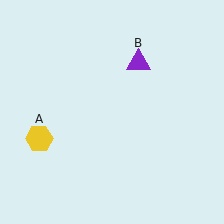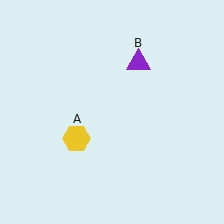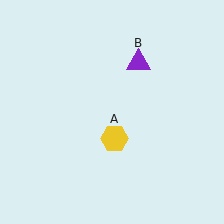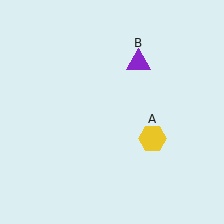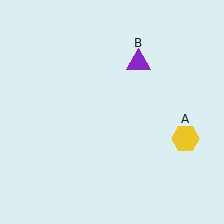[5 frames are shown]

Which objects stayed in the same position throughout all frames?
Purple triangle (object B) remained stationary.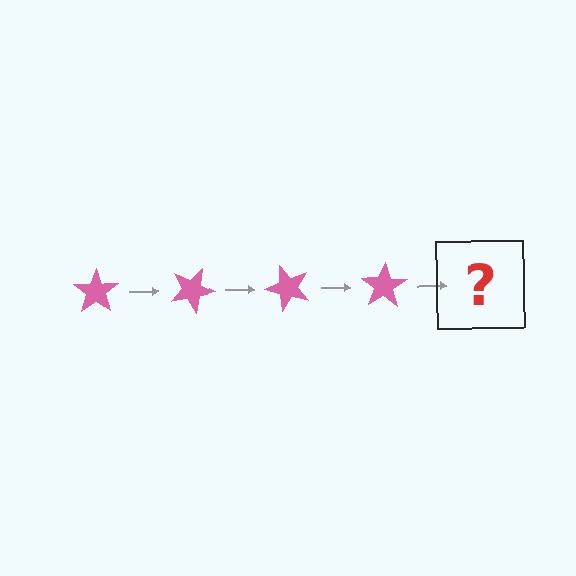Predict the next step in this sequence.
The next step is a pink star rotated 100 degrees.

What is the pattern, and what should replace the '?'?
The pattern is that the star rotates 25 degrees each step. The '?' should be a pink star rotated 100 degrees.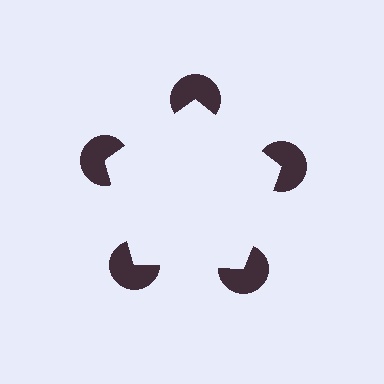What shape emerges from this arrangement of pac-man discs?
An illusory pentagon — its edges are inferred from the aligned wedge cuts in the pac-man discs, not physically drawn.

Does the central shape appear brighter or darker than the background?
It typically appears slightly brighter than the background, even though no actual brightness change is drawn.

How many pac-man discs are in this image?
There are 5 — one at each vertex of the illusory pentagon.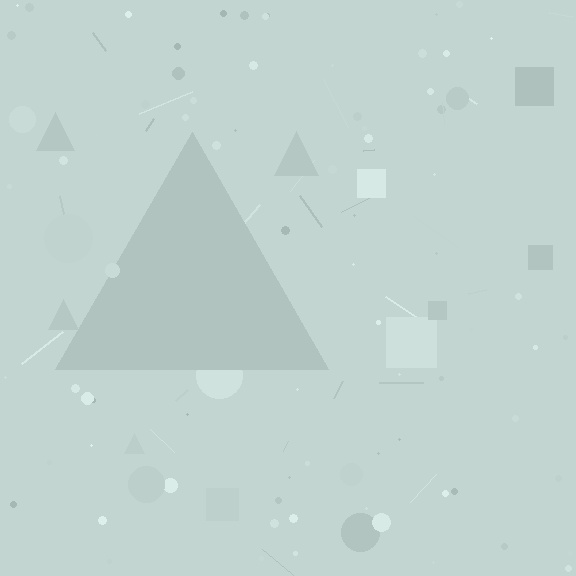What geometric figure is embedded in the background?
A triangle is embedded in the background.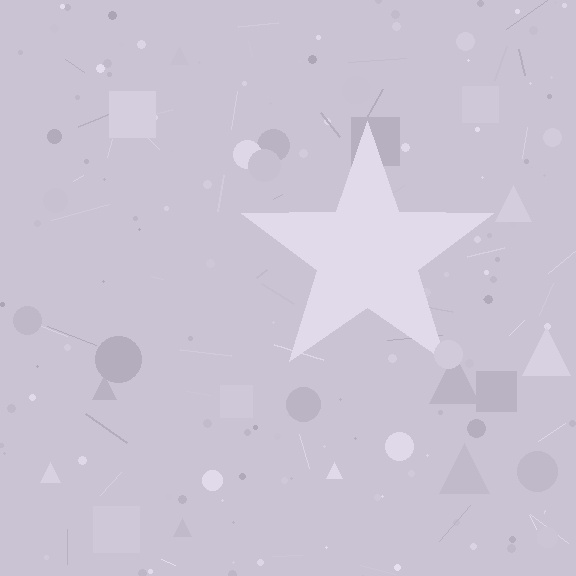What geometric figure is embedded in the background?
A star is embedded in the background.